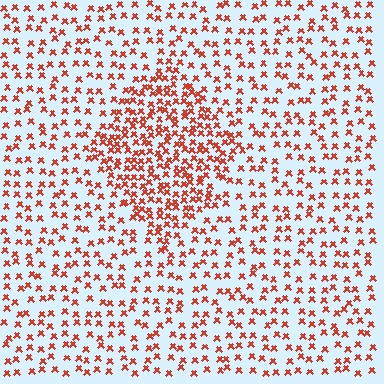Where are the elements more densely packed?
The elements are more densely packed inside the diamond boundary.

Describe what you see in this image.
The image contains small red elements arranged at two different densities. A diamond-shaped region is visible where the elements are more densely packed than the surrounding area.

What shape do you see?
I see a diamond.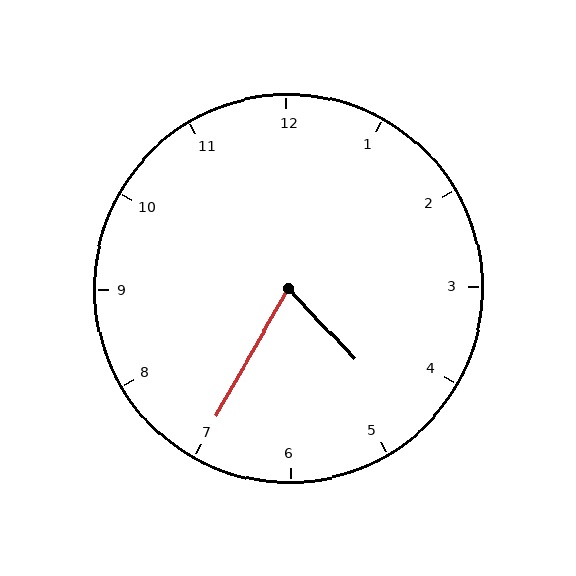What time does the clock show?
4:35.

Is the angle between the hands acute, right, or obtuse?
It is acute.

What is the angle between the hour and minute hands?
Approximately 72 degrees.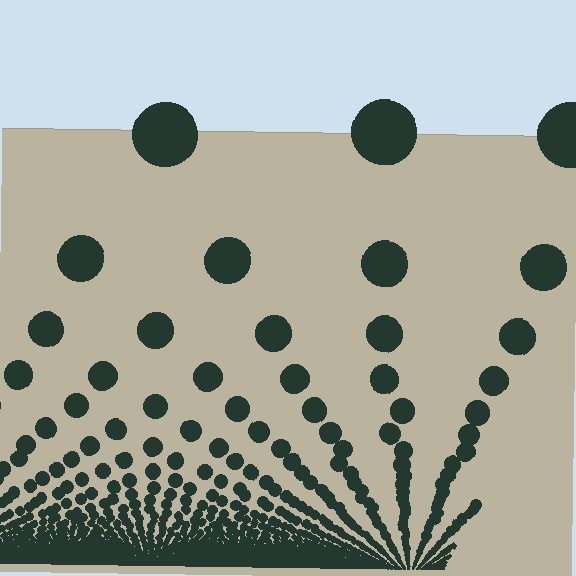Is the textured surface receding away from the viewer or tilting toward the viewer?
The surface appears to tilt toward the viewer. Texture elements get larger and sparser toward the top.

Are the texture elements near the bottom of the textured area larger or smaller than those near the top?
Smaller. The gradient is inverted — elements near the bottom are smaller and denser.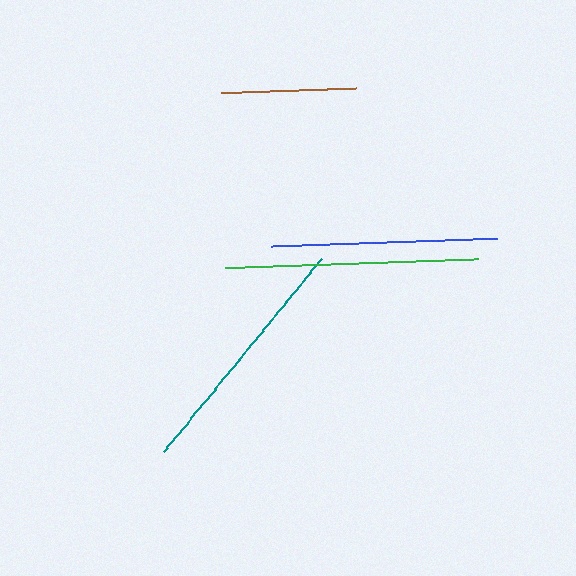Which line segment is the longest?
The green line is the longest at approximately 253 pixels.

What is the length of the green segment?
The green segment is approximately 253 pixels long.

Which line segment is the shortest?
The brown line is the shortest at approximately 135 pixels.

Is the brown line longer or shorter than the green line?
The green line is longer than the brown line.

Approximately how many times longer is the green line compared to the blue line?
The green line is approximately 1.1 times the length of the blue line.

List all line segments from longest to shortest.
From longest to shortest: green, teal, blue, brown.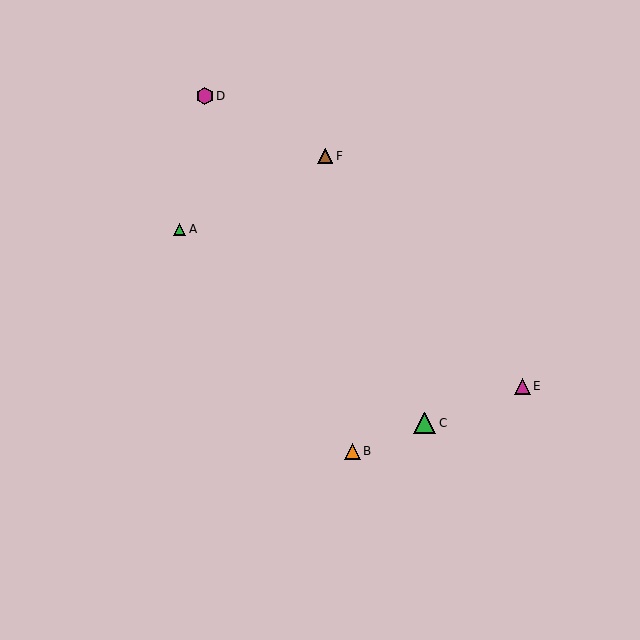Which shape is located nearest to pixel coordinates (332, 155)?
The brown triangle (labeled F) at (325, 156) is nearest to that location.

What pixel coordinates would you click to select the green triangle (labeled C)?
Click at (425, 423) to select the green triangle C.